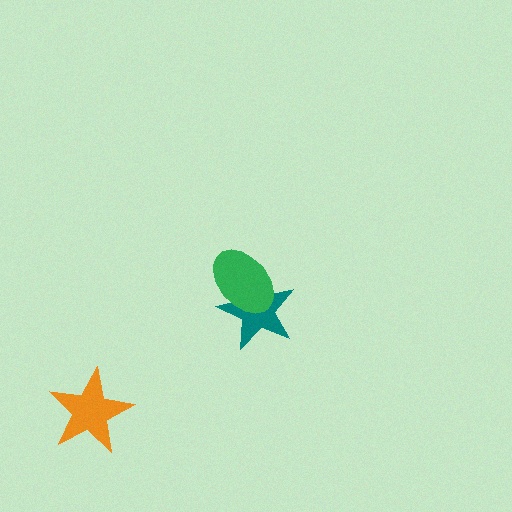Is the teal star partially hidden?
Yes, it is partially covered by another shape.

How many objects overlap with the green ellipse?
1 object overlaps with the green ellipse.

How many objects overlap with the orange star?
0 objects overlap with the orange star.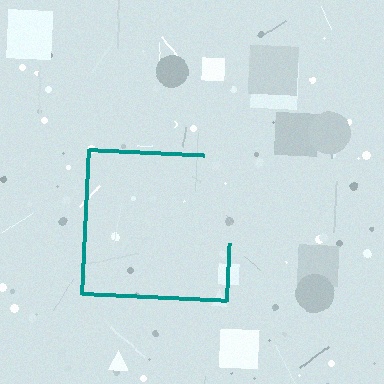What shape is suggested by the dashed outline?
The dashed outline suggests a square.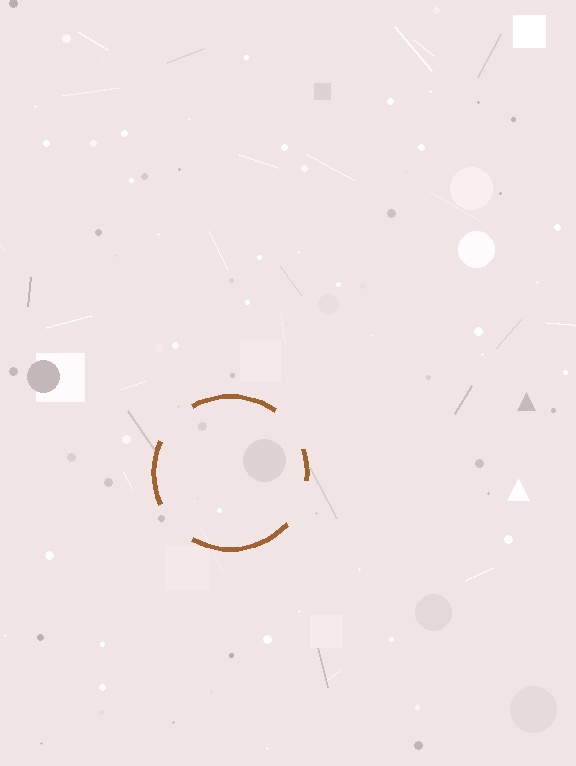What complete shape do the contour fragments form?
The contour fragments form a circle.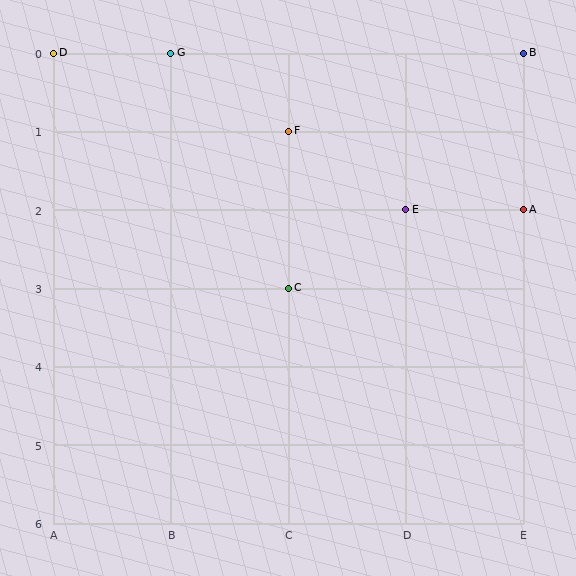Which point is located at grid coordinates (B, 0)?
Point G is at (B, 0).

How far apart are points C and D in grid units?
Points C and D are 2 columns and 3 rows apart (about 3.6 grid units diagonally).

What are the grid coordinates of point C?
Point C is at grid coordinates (C, 3).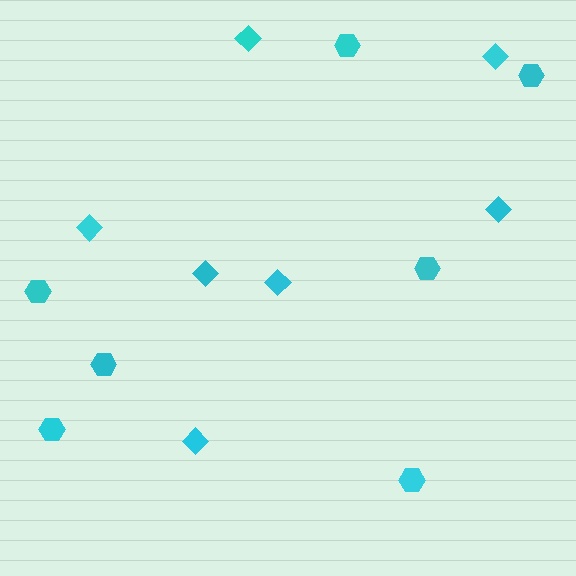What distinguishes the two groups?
There are 2 groups: one group of hexagons (7) and one group of diamonds (7).